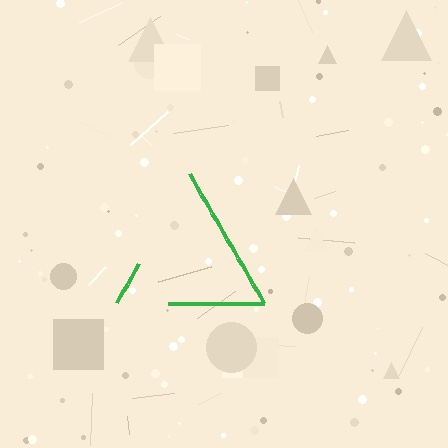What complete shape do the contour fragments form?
The contour fragments form a triangle.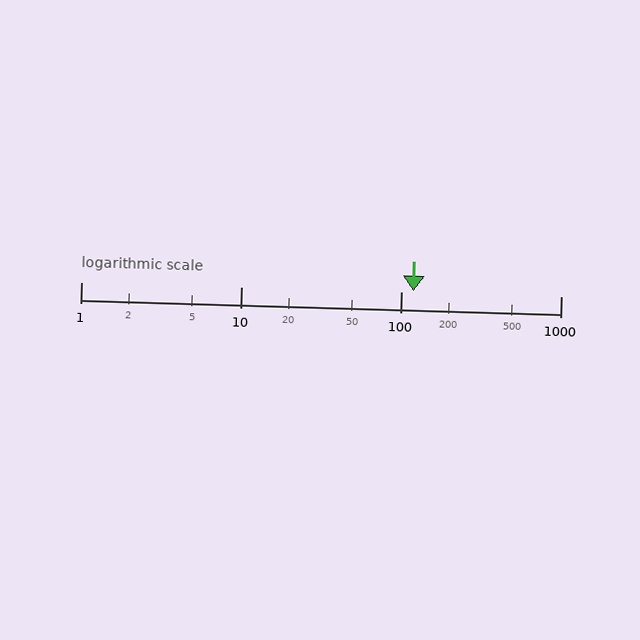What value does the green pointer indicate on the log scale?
The pointer indicates approximately 120.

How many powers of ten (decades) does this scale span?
The scale spans 3 decades, from 1 to 1000.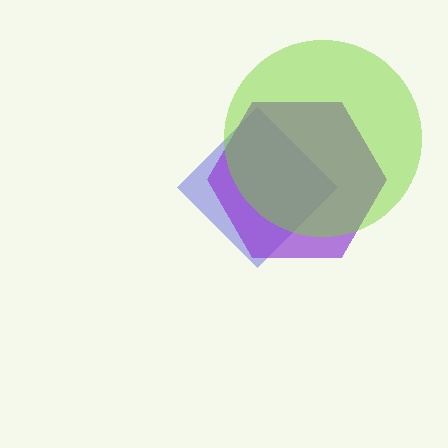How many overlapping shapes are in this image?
There are 3 overlapping shapes in the image.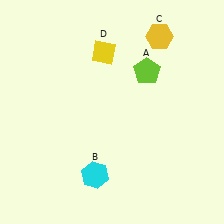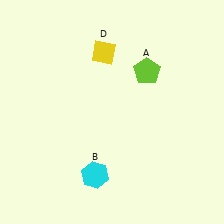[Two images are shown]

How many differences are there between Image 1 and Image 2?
There is 1 difference between the two images.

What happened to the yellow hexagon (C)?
The yellow hexagon (C) was removed in Image 2. It was in the top-right area of Image 1.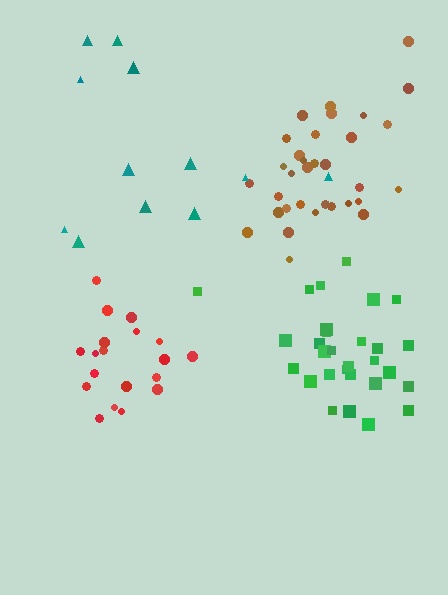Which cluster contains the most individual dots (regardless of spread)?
Brown (33).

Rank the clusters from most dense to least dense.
brown, red, green, teal.